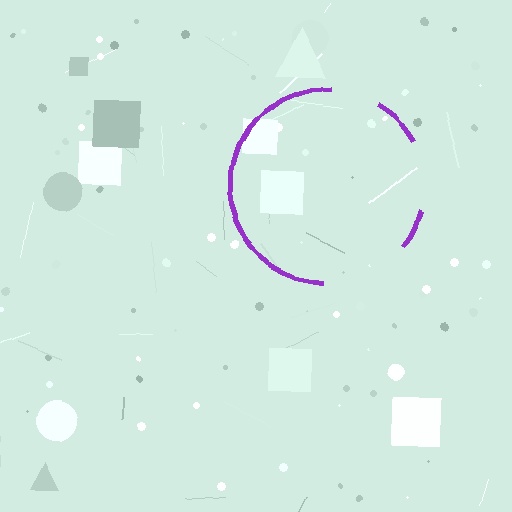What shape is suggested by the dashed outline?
The dashed outline suggests a circle.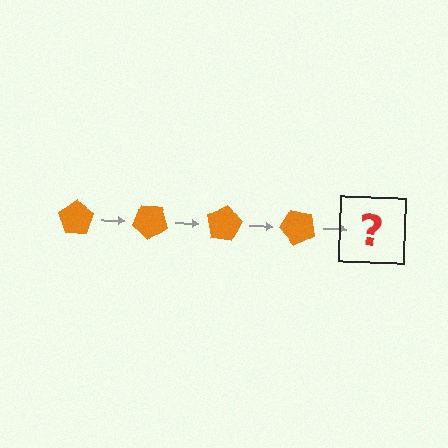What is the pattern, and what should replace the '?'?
The pattern is that the pentagon rotates 40 degrees each step. The '?' should be an orange pentagon rotated 160 degrees.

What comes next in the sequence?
The next element should be an orange pentagon rotated 160 degrees.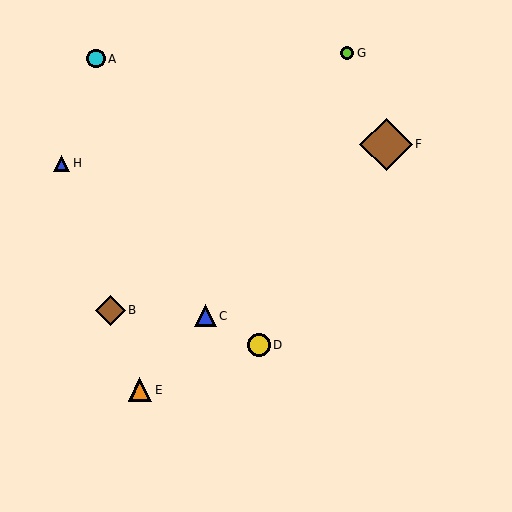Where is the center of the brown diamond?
The center of the brown diamond is at (386, 144).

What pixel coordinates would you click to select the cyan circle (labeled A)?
Click at (96, 59) to select the cyan circle A.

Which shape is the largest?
The brown diamond (labeled F) is the largest.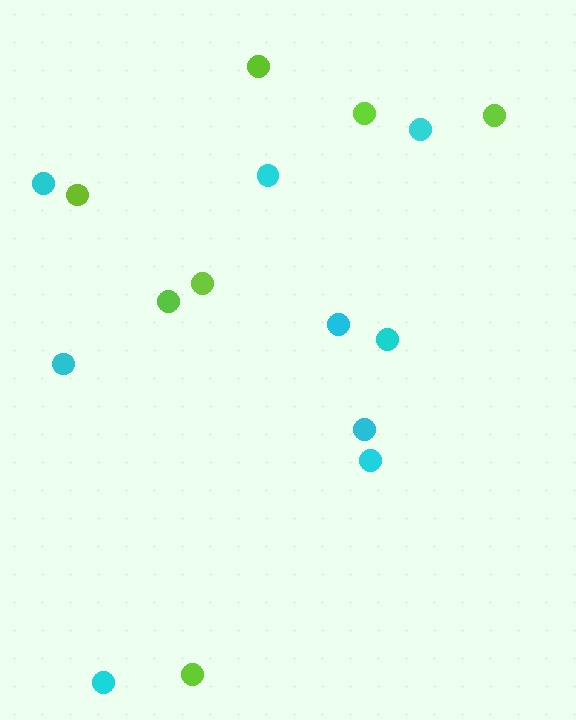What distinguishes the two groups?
There are 2 groups: one group of lime circles (7) and one group of cyan circles (9).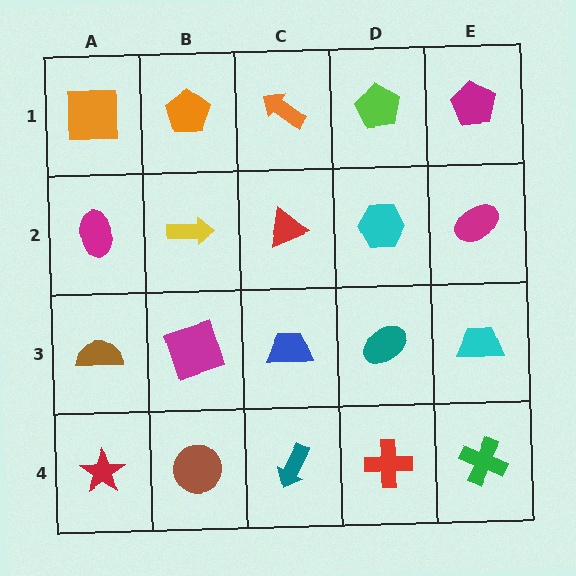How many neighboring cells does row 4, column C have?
3.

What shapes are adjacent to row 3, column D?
A cyan hexagon (row 2, column D), a red cross (row 4, column D), a blue trapezoid (row 3, column C), a cyan trapezoid (row 3, column E).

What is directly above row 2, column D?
A lime pentagon.